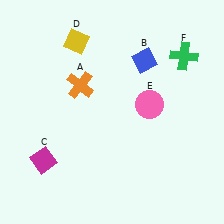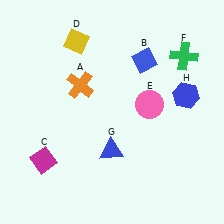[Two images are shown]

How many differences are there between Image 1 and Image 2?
There are 2 differences between the two images.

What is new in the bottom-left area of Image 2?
A blue triangle (G) was added in the bottom-left area of Image 2.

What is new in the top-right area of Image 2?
A blue hexagon (H) was added in the top-right area of Image 2.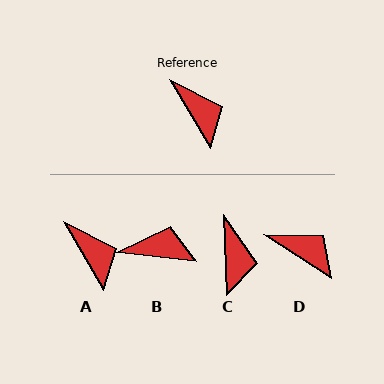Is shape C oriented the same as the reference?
No, it is off by about 28 degrees.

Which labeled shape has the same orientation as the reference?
A.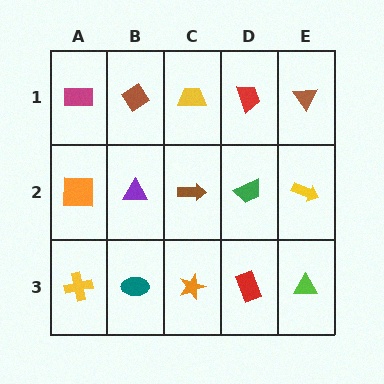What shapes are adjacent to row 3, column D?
A green trapezoid (row 2, column D), an orange star (row 3, column C), a lime triangle (row 3, column E).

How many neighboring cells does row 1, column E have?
2.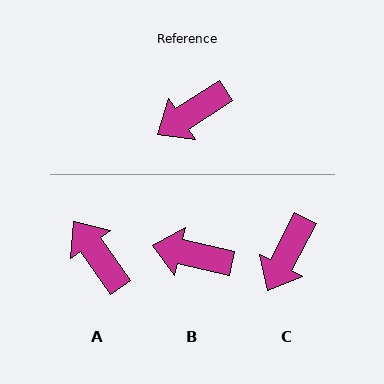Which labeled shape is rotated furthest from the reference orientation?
A, about 87 degrees away.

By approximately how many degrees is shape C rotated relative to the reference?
Approximately 30 degrees counter-clockwise.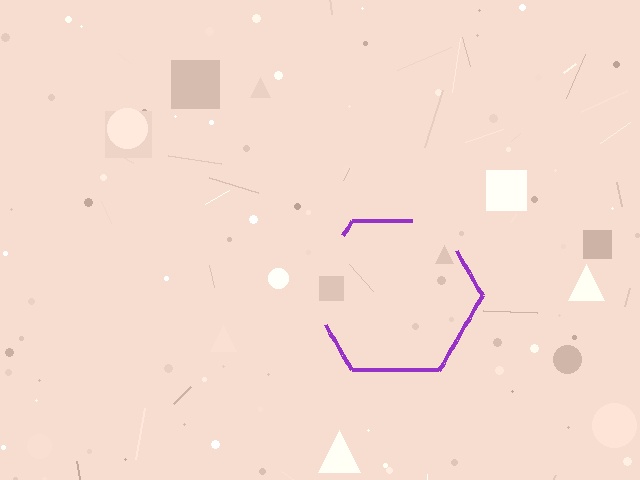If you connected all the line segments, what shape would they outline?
They would outline a hexagon.